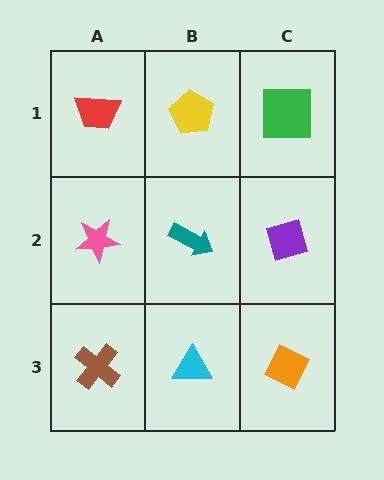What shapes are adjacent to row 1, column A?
A pink star (row 2, column A), a yellow pentagon (row 1, column B).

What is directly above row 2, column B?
A yellow pentagon.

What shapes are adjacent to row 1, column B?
A teal arrow (row 2, column B), a red trapezoid (row 1, column A), a green square (row 1, column C).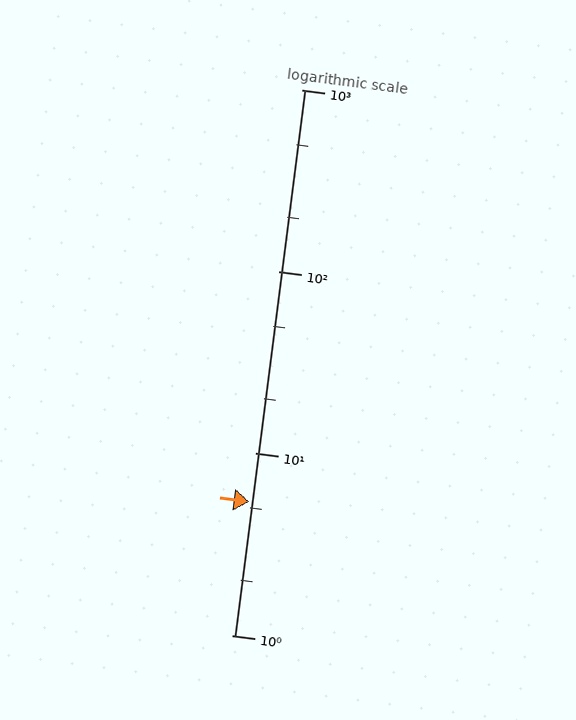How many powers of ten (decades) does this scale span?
The scale spans 3 decades, from 1 to 1000.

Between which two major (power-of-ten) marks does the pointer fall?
The pointer is between 1 and 10.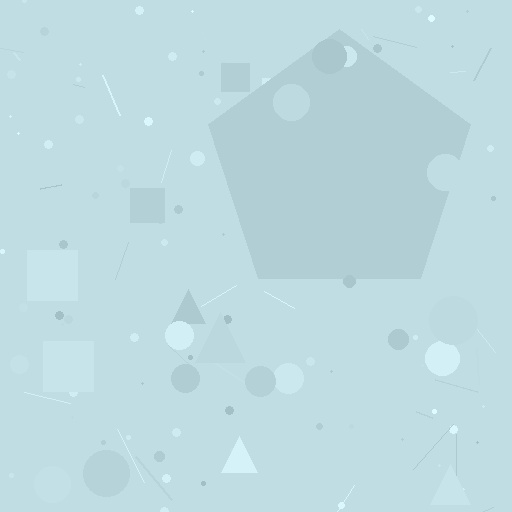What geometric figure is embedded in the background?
A pentagon is embedded in the background.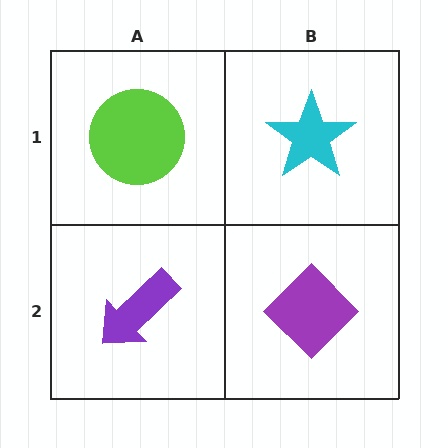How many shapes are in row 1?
2 shapes.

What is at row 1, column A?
A lime circle.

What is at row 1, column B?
A cyan star.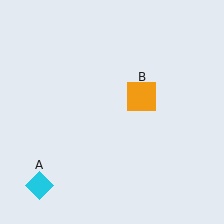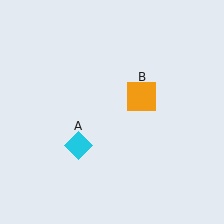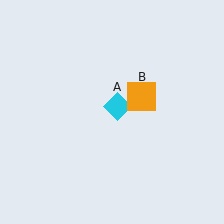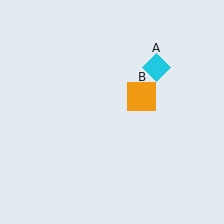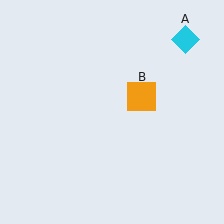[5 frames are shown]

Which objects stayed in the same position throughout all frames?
Orange square (object B) remained stationary.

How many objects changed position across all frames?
1 object changed position: cyan diamond (object A).